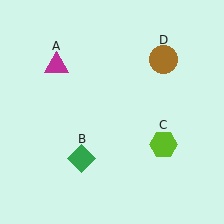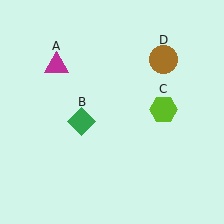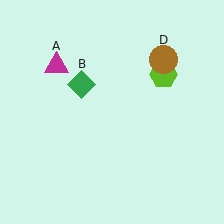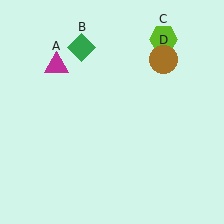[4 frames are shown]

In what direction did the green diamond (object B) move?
The green diamond (object B) moved up.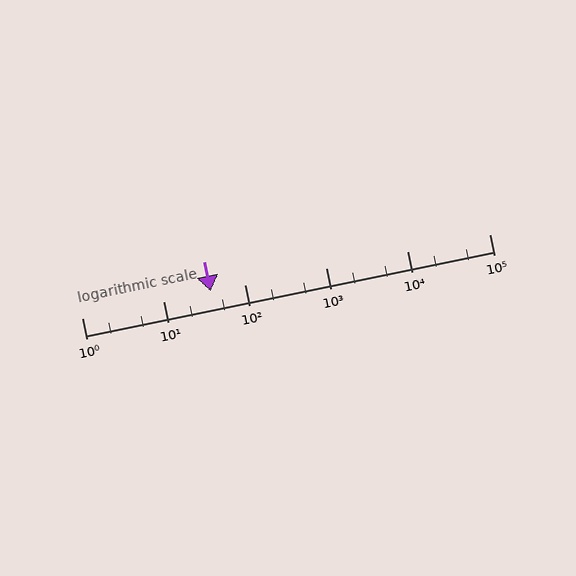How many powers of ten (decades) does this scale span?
The scale spans 5 decades, from 1 to 100000.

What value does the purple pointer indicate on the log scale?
The pointer indicates approximately 38.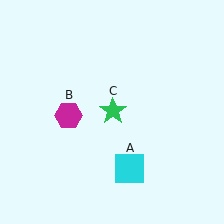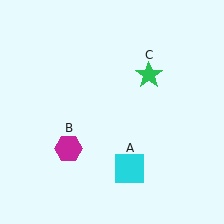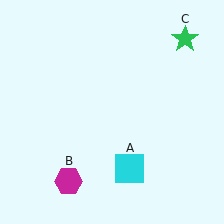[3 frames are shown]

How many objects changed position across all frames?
2 objects changed position: magenta hexagon (object B), green star (object C).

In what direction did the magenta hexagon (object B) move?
The magenta hexagon (object B) moved down.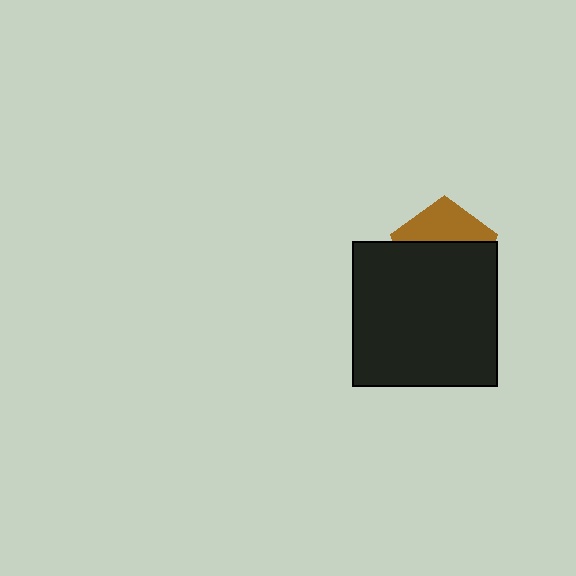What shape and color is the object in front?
The object in front is a black square.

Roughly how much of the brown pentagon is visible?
A small part of it is visible (roughly 38%).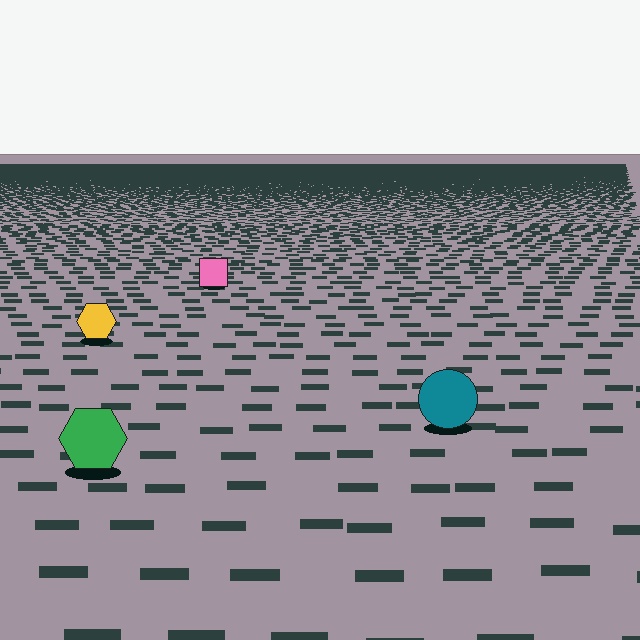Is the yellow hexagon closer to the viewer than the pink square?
Yes. The yellow hexagon is closer — you can tell from the texture gradient: the ground texture is coarser near it.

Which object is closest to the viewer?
The green hexagon is closest. The texture marks near it are larger and more spread out.